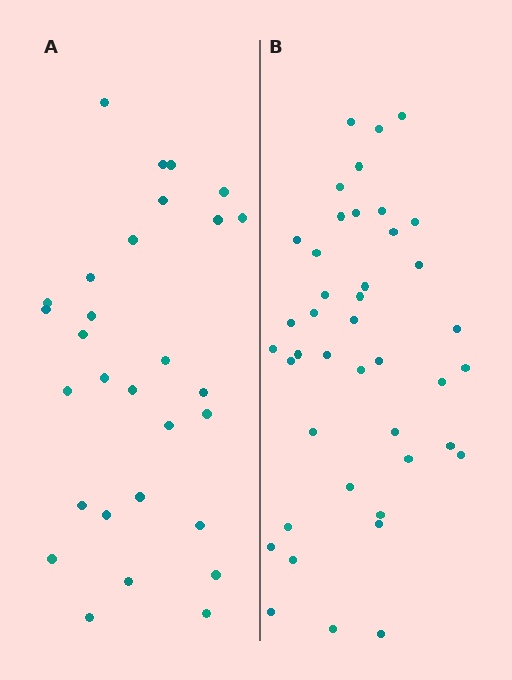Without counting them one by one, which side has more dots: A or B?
Region B (the right region) has more dots.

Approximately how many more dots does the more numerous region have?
Region B has approximately 15 more dots than region A.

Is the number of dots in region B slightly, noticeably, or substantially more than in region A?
Region B has noticeably more, but not dramatically so. The ratio is roughly 1.4 to 1.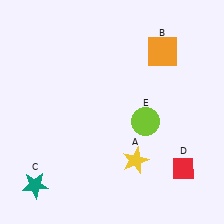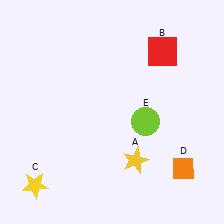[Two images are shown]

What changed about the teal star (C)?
In Image 1, C is teal. In Image 2, it changed to yellow.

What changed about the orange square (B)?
In Image 1, B is orange. In Image 2, it changed to red.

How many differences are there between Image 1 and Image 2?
There are 3 differences between the two images.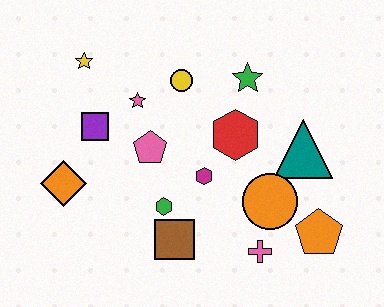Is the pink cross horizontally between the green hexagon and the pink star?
No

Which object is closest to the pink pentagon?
The pink star is closest to the pink pentagon.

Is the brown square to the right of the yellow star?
Yes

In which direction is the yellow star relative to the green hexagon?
The yellow star is above the green hexagon.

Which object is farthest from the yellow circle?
The orange pentagon is farthest from the yellow circle.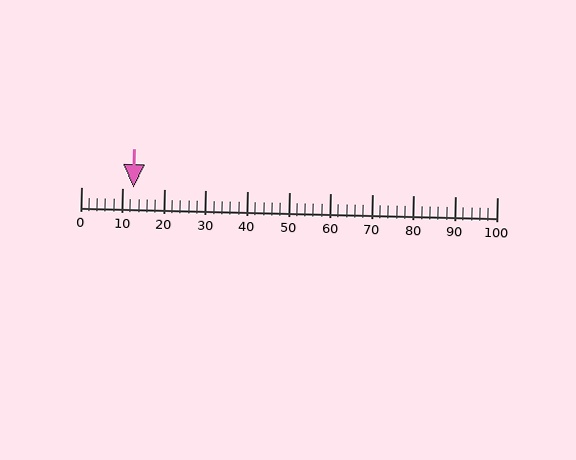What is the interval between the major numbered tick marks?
The major tick marks are spaced 10 units apart.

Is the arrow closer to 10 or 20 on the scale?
The arrow is closer to 10.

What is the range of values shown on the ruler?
The ruler shows values from 0 to 100.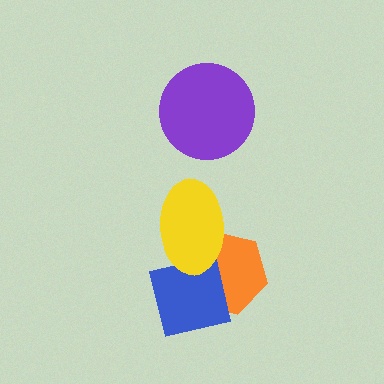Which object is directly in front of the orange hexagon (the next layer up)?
The blue square is directly in front of the orange hexagon.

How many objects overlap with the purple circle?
0 objects overlap with the purple circle.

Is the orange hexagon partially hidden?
Yes, it is partially covered by another shape.